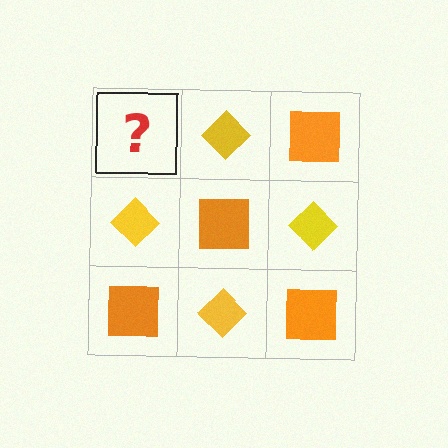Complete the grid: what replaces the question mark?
The question mark should be replaced with an orange square.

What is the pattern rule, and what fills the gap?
The rule is that it alternates orange square and yellow diamond in a checkerboard pattern. The gap should be filled with an orange square.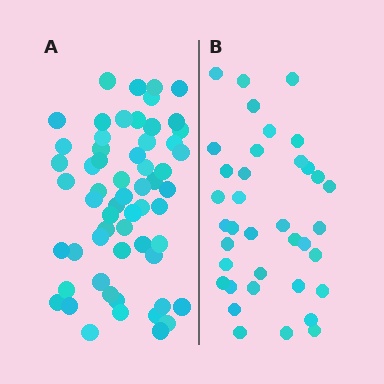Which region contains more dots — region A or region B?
Region A (the left region) has more dots.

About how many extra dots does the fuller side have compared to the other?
Region A has approximately 20 more dots than region B.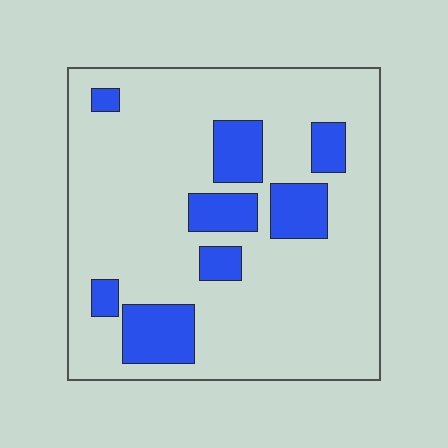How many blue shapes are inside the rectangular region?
8.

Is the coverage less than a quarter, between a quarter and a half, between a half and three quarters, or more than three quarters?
Less than a quarter.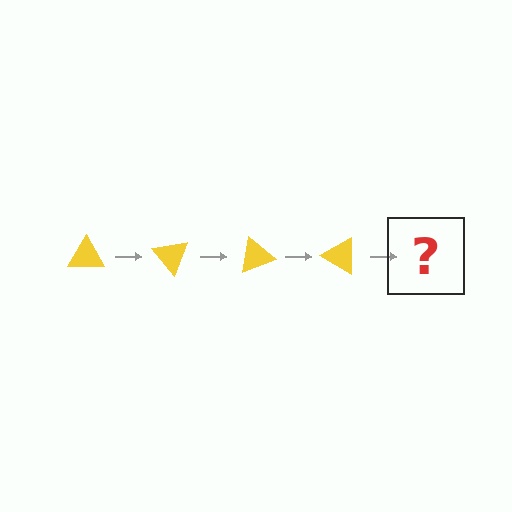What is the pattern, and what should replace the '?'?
The pattern is that the triangle rotates 50 degrees each step. The '?' should be a yellow triangle rotated 200 degrees.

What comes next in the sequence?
The next element should be a yellow triangle rotated 200 degrees.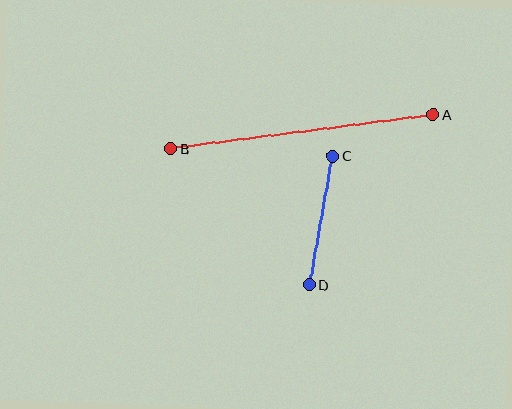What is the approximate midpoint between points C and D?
The midpoint is at approximately (321, 220) pixels.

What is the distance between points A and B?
The distance is approximately 264 pixels.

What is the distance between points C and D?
The distance is approximately 131 pixels.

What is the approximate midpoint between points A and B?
The midpoint is at approximately (302, 132) pixels.